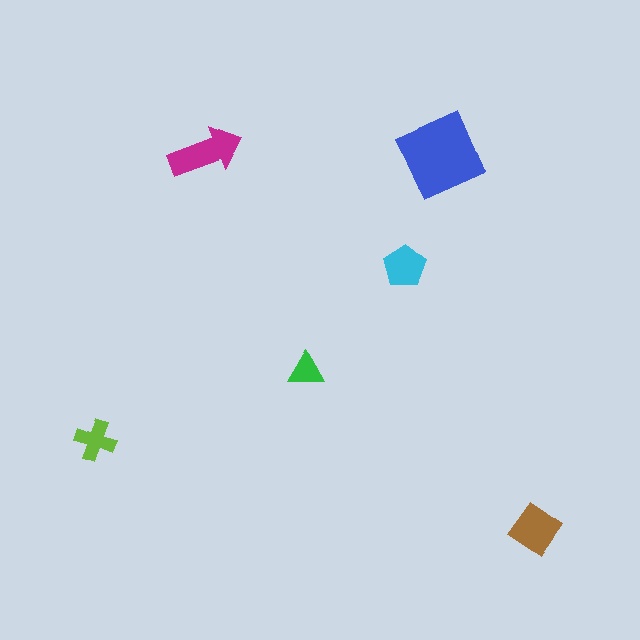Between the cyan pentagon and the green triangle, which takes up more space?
The cyan pentagon.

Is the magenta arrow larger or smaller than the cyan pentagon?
Larger.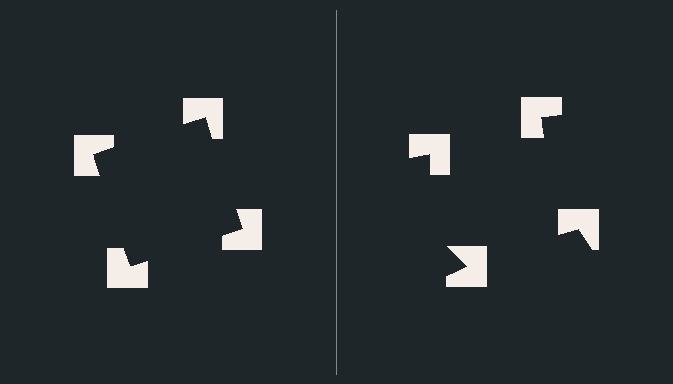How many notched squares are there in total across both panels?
8 — 4 on each side.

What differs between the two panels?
The notched squares are positioned identically on both sides; only the wedge orientations differ. On the left they align to a square; on the right they are misaligned.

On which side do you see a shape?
An illusory square appears on the left side. On the right side the wedge cuts are rotated, so no coherent shape forms.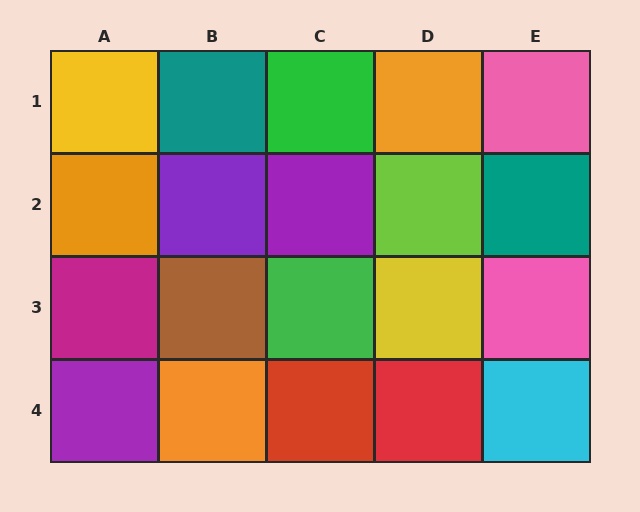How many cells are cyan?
1 cell is cyan.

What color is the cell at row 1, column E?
Pink.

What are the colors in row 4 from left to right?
Purple, orange, red, red, cyan.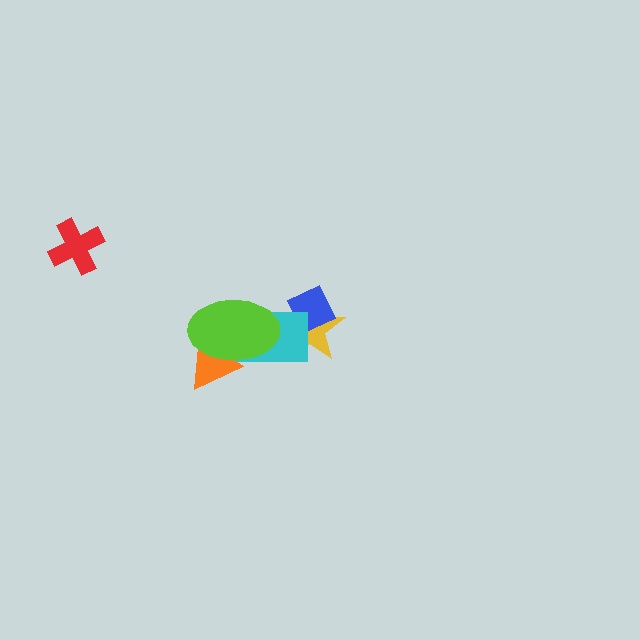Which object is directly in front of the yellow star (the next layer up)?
The blue diamond is directly in front of the yellow star.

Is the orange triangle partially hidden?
Yes, it is partially covered by another shape.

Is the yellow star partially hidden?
Yes, it is partially covered by another shape.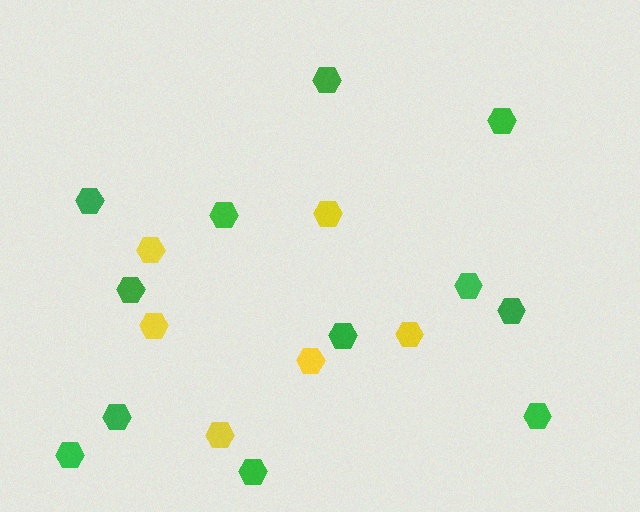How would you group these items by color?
There are 2 groups: one group of green hexagons (12) and one group of yellow hexagons (6).